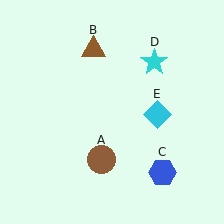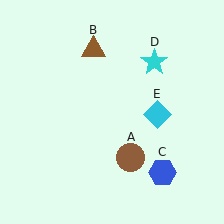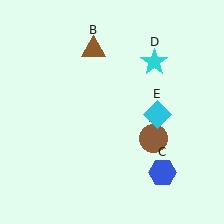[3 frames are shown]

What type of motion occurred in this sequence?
The brown circle (object A) rotated counterclockwise around the center of the scene.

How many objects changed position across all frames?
1 object changed position: brown circle (object A).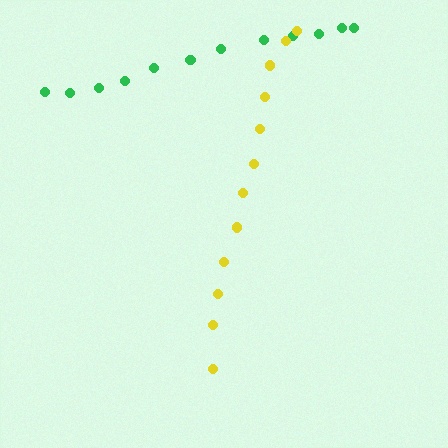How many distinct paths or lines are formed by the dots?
There are 2 distinct paths.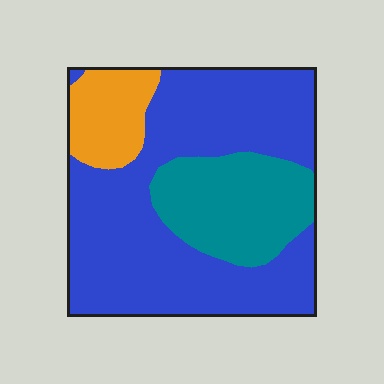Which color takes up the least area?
Orange, at roughly 10%.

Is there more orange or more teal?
Teal.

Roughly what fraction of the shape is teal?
Teal takes up about one quarter (1/4) of the shape.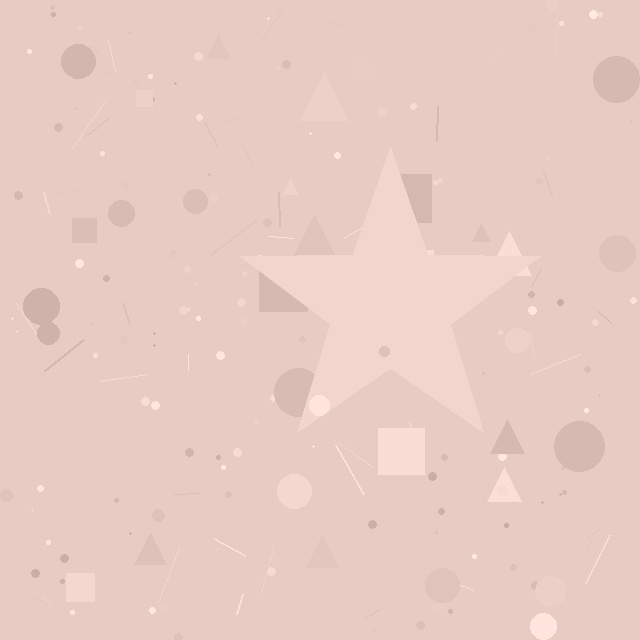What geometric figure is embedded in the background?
A star is embedded in the background.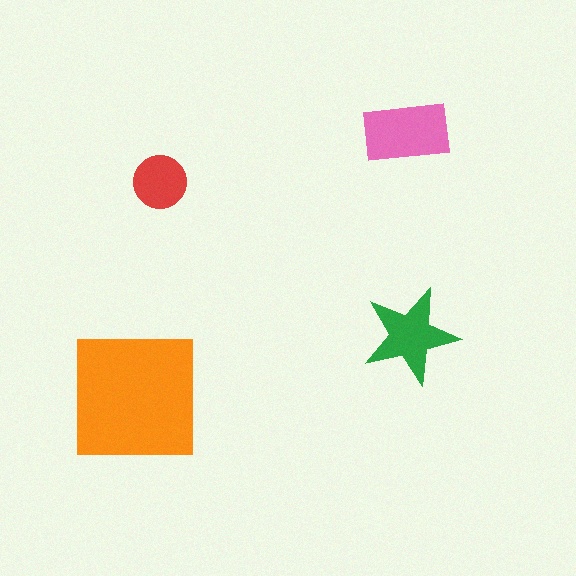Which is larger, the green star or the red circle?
The green star.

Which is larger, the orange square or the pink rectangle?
The orange square.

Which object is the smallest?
The red circle.